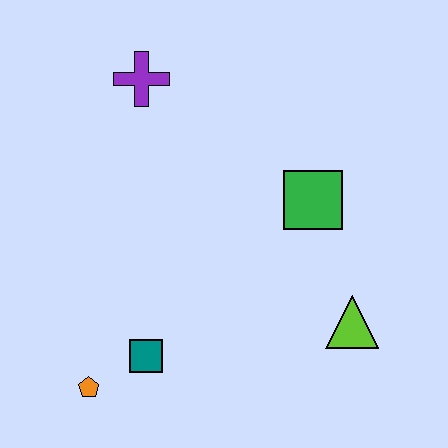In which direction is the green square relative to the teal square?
The green square is to the right of the teal square.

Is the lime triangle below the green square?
Yes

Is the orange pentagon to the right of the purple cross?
No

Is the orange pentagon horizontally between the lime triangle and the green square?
No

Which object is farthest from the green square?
The orange pentagon is farthest from the green square.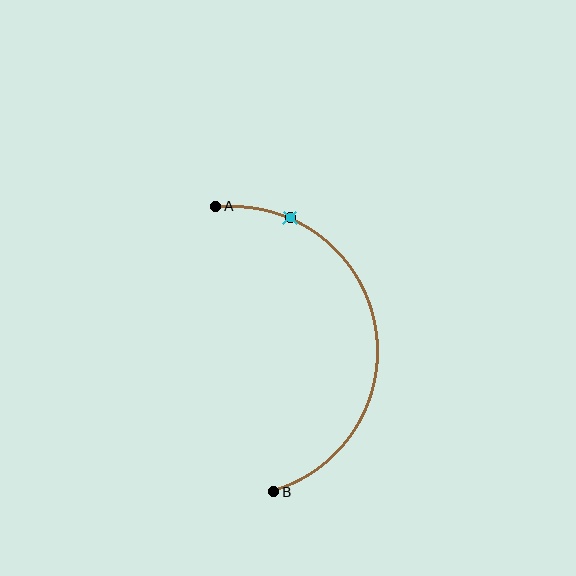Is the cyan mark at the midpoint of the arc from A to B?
No. The cyan mark lies on the arc but is closer to endpoint A. The arc midpoint would be at the point on the curve equidistant along the arc from both A and B.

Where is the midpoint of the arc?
The arc midpoint is the point on the curve farthest from the straight line joining A and B. It sits to the right of that line.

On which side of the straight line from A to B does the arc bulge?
The arc bulges to the right of the straight line connecting A and B.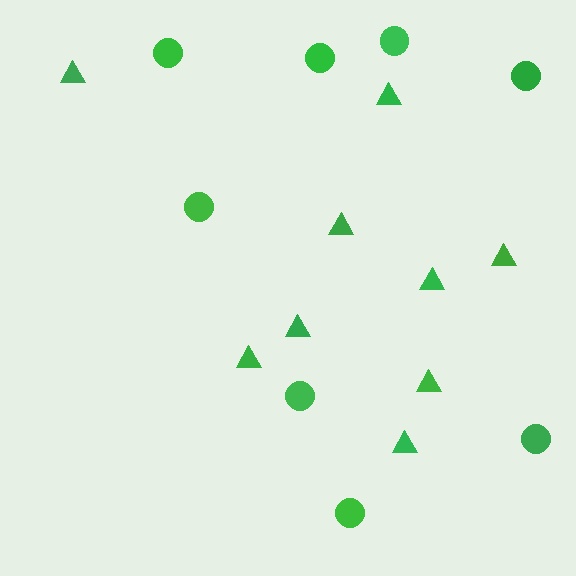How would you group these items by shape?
There are 2 groups: one group of circles (8) and one group of triangles (9).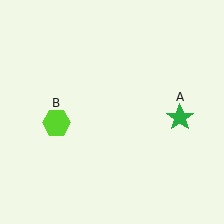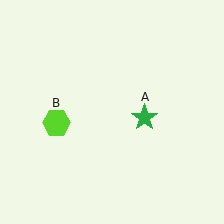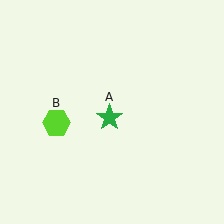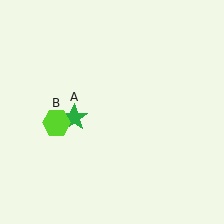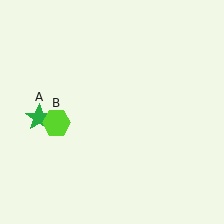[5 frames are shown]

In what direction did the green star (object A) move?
The green star (object A) moved left.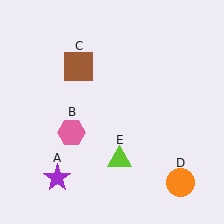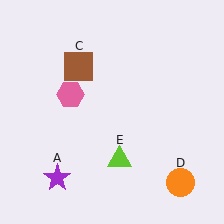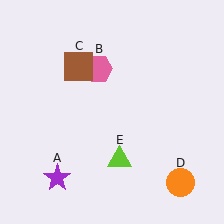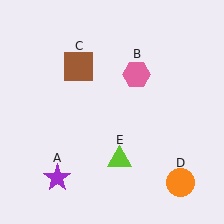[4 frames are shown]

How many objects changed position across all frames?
1 object changed position: pink hexagon (object B).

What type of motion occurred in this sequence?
The pink hexagon (object B) rotated clockwise around the center of the scene.